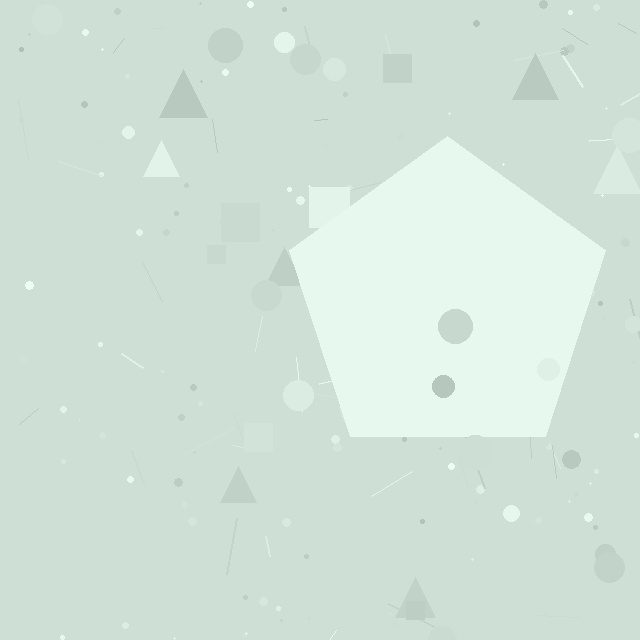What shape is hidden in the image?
A pentagon is hidden in the image.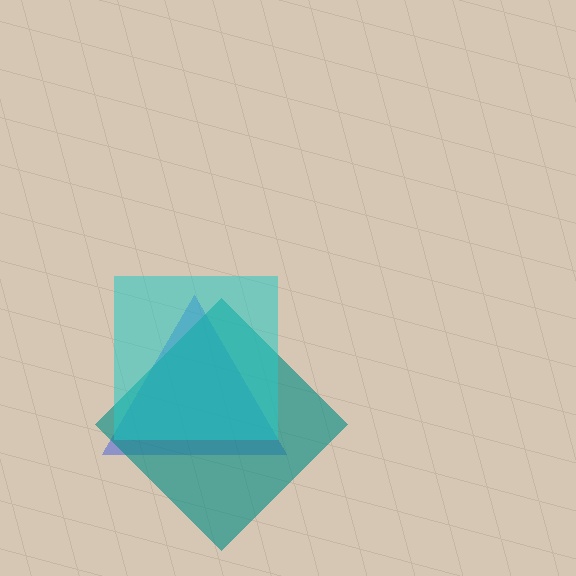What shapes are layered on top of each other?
The layered shapes are: a blue triangle, a teal diamond, a cyan square.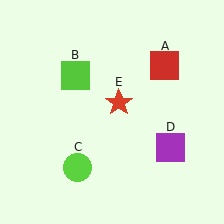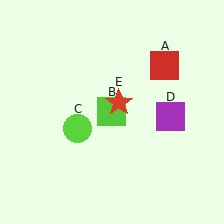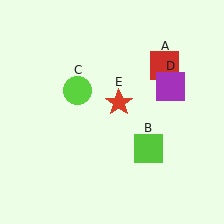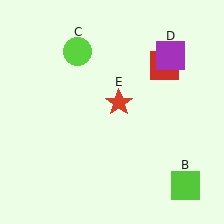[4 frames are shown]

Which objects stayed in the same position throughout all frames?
Red square (object A) and red star (object E) remained stationary.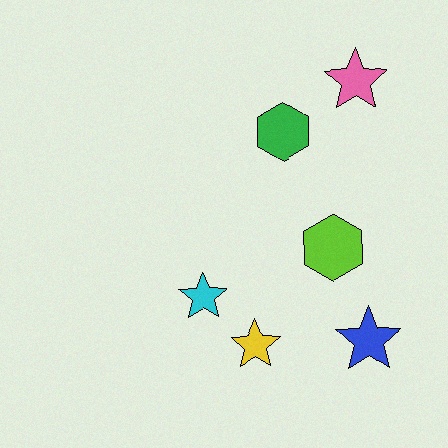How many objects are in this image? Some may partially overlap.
There are 6 objects.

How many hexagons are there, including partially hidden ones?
There are 2 hexagons.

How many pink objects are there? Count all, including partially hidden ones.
There is 1 pink object.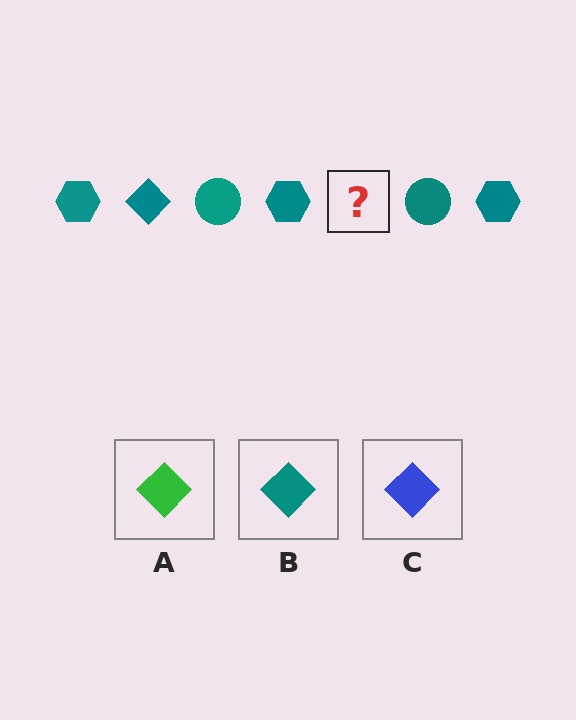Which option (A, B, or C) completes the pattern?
B.